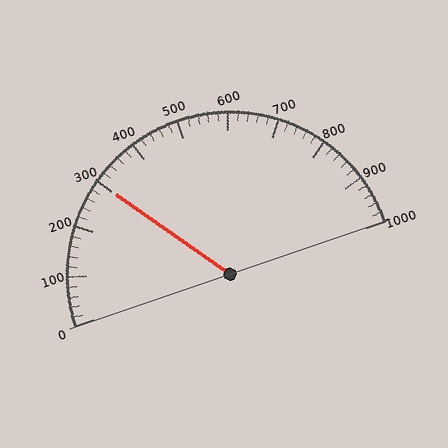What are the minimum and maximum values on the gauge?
The gauge ranges from 0 to 1000.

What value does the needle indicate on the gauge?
The needle indicates approximately 300.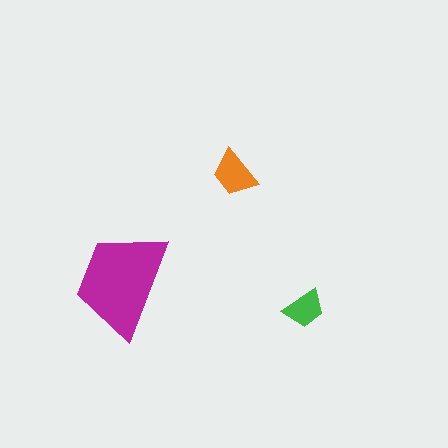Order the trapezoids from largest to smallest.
the magenta one, the orange one, the green one.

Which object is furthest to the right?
The green trapezoid is rightmost.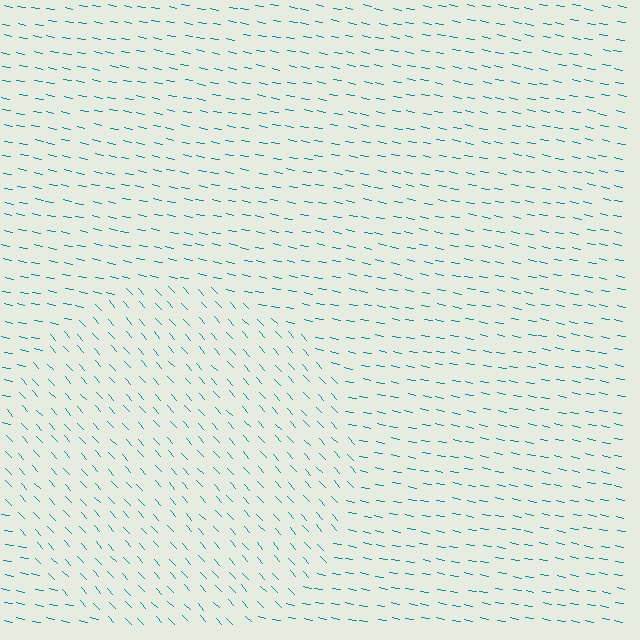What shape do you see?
I see a circle.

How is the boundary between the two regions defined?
The boundary is defined purely by a change in line orientation (approximately 37 degrees difference). All lines are the same color and thickness.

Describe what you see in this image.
The image is filled with small teal line segments. A circle region in the image has lines oriented differently from the surrounding lines, creating a visible texture boundary.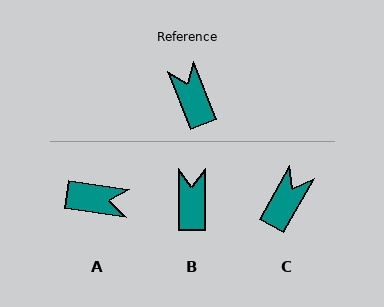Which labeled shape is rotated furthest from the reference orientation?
A, about 119 degrees away.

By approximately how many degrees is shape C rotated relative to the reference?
Approximately 51 degrees clockwise.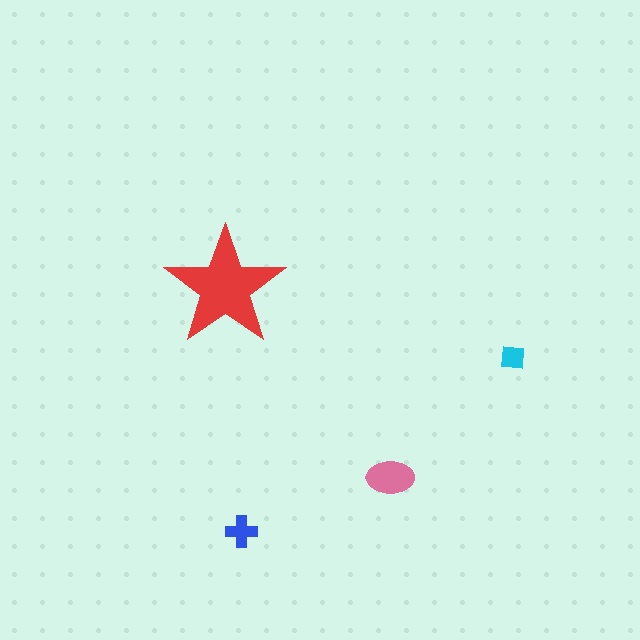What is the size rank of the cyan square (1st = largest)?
4th.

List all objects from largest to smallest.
The red star, the pink ellipse, the blue cross, the cyan square.